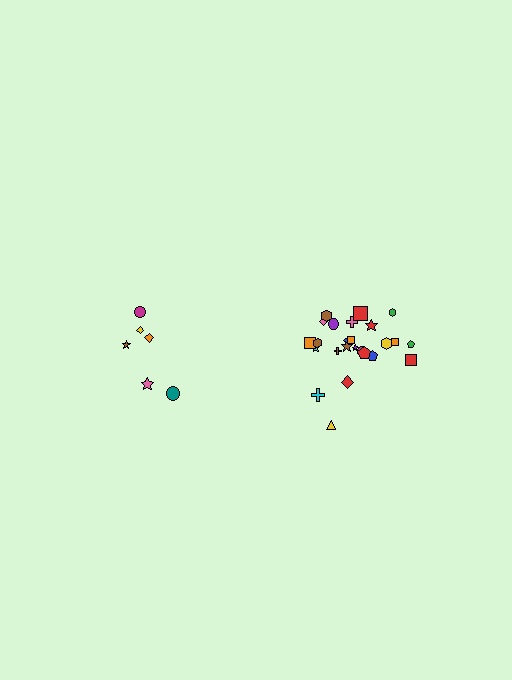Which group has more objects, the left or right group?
The right group.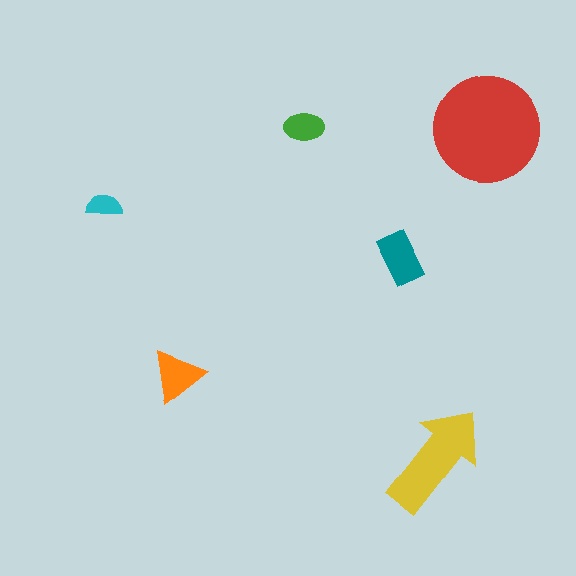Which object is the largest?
The red circle.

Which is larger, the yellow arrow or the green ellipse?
The yellow arrow.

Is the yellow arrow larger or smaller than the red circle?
Smaller.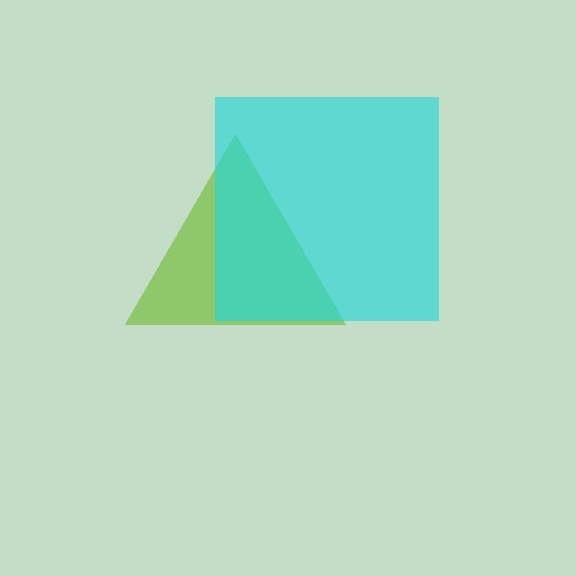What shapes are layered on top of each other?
The layered shapes are: a lime triangle, a cyan square.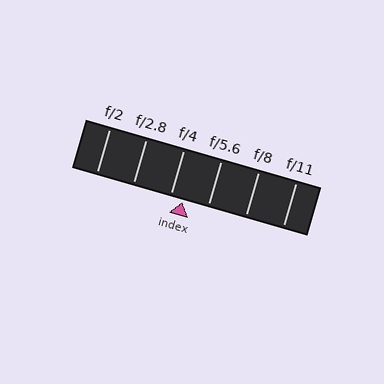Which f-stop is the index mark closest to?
The index mark is closest to f/4.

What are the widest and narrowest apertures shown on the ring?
The widest aperture shown is f/2 and the narrowest is f/11.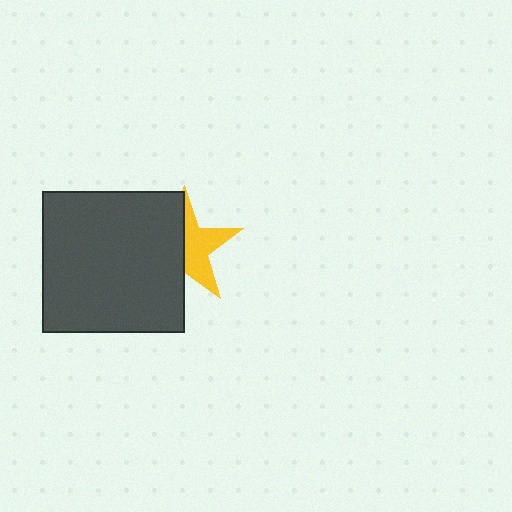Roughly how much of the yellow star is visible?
About half of it is visible (roughly 48%).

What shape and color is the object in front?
The object in front is a dark gray square.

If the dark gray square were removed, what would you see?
You would see the complete yellow star.